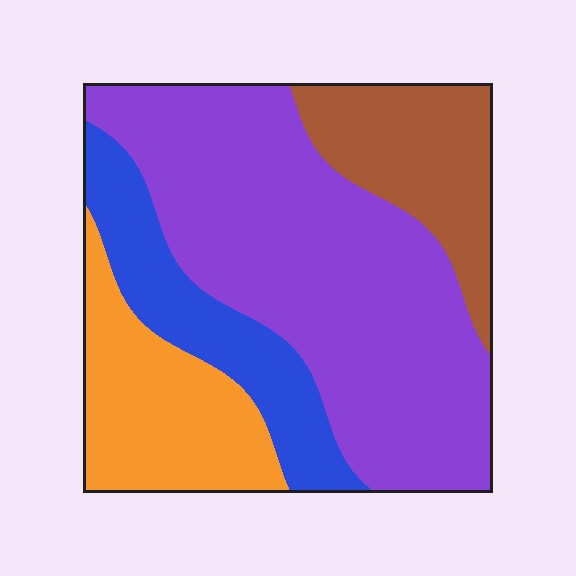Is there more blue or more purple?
Purple.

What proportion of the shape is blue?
Blue covers 16% of the shape.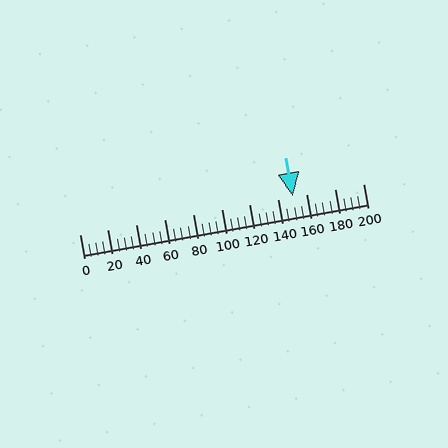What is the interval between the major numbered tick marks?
The major tick marks are spaced 20 units apart.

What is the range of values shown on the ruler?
The ruler shows values from 0 to 200.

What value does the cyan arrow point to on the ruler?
The cyan arrow points to approximately 150.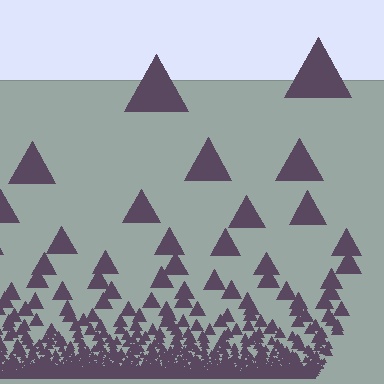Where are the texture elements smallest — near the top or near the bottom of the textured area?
Near the bottom.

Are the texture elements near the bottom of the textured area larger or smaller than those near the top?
Smaller. The gradient is inverted — elements near the bottom are smaller and denser.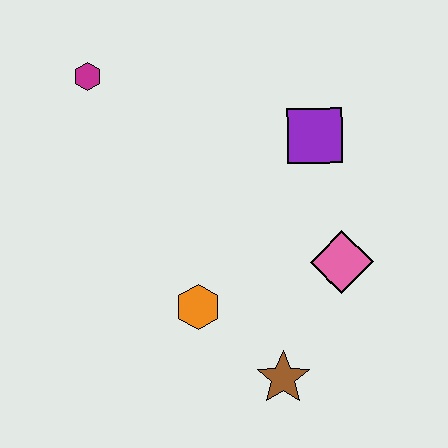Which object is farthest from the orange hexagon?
The magenta hexagon is farthest from the orange hexagon.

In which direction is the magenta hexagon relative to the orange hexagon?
The magenta hexagon is above the orange hexagon.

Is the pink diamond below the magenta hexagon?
Yes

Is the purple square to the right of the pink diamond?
No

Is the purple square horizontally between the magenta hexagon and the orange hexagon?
No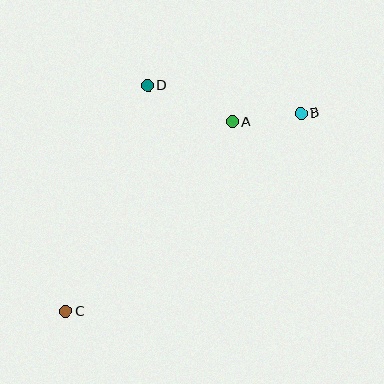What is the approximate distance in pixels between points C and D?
The distance between C and D is approximately 240 pixels.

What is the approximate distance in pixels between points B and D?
The distance between B and D is approximately 156 pixels.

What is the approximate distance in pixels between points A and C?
The distance between A and C is approximately 252 pixels.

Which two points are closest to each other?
Points A and B are closest to each other.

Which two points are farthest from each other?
Points B and C are farthest from each other.